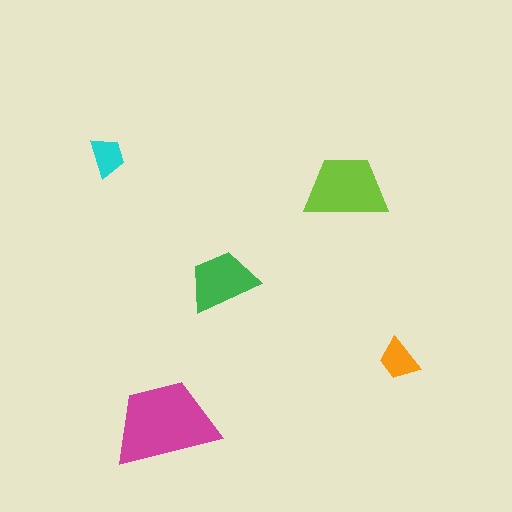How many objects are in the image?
There are 5 objects in the image.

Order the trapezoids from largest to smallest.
the magenta one, the lime one, the green one, the orange one, the cyan one.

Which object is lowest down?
The magenta trapezoid is bottommost.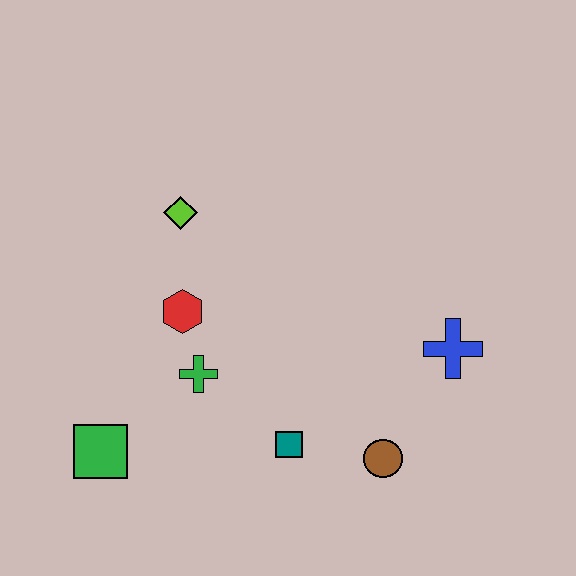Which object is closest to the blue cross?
The brown circle is closest to the blue cross.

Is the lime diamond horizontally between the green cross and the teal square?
No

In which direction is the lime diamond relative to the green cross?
The lime diamond is above the green cross.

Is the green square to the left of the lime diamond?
Yes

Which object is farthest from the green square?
The blue cross is farthest from the green square.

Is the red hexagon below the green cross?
No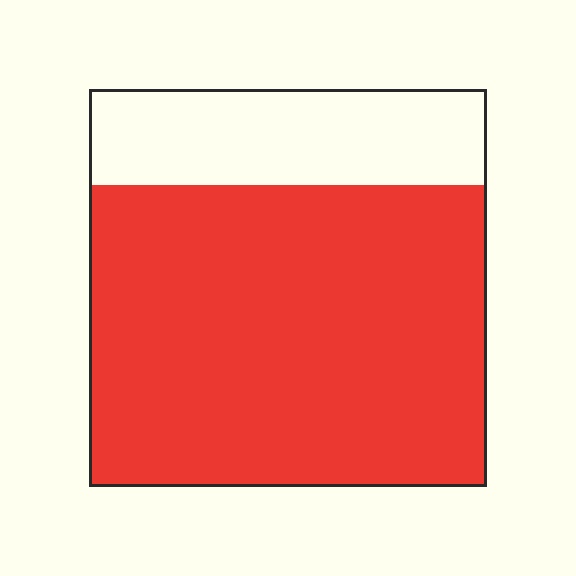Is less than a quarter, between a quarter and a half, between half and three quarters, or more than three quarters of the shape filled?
More than three quarters.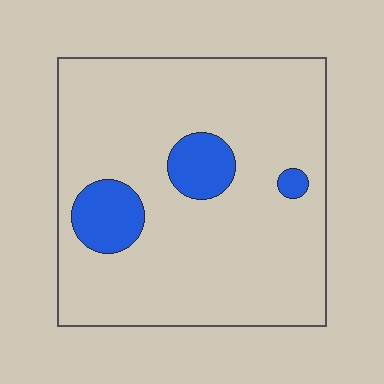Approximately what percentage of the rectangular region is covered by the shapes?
Approximately 10%.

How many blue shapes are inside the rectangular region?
3.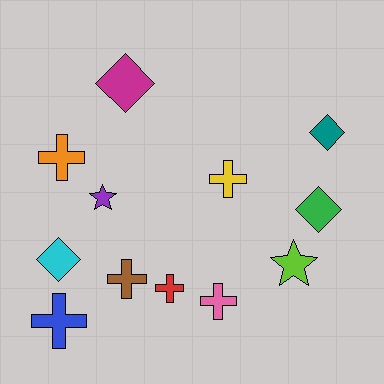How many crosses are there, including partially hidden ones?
There are 6 crosses.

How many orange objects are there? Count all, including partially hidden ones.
There is 1 orange object.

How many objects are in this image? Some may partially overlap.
There are 12 objects.